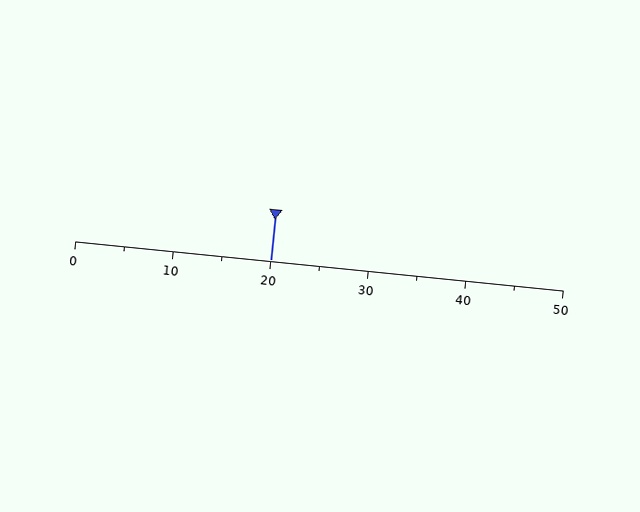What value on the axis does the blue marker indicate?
The marker indicates approximately 20.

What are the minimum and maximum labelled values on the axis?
The axis runs from 0 to 50.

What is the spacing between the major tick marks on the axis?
The major ticks are spaced 10 apart.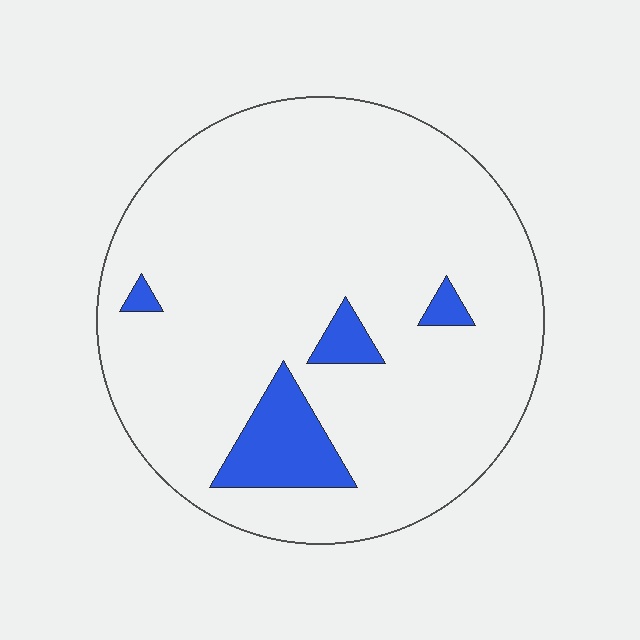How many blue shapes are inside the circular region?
4.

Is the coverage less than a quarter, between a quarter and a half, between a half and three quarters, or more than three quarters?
Less than a quarter.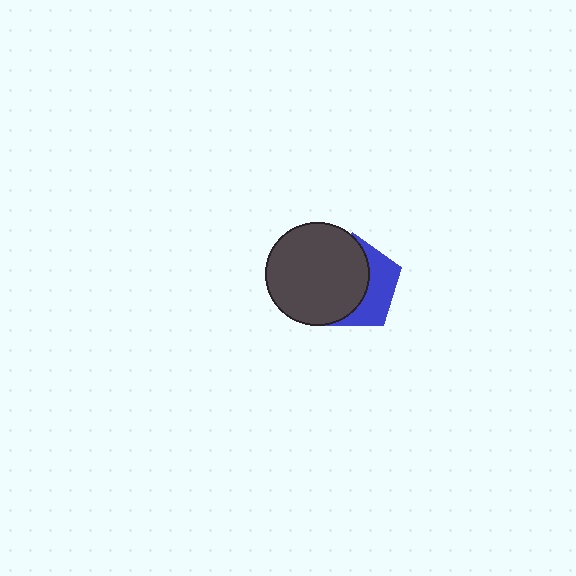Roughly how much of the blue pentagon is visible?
A small part of it is visible (roughly 38%).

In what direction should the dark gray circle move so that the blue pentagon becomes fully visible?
The dark gray circle should move left. That is the shortest direction to clear the overlap and leave the blue pentagon fully visible.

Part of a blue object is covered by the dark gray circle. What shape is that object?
It is a pentagon.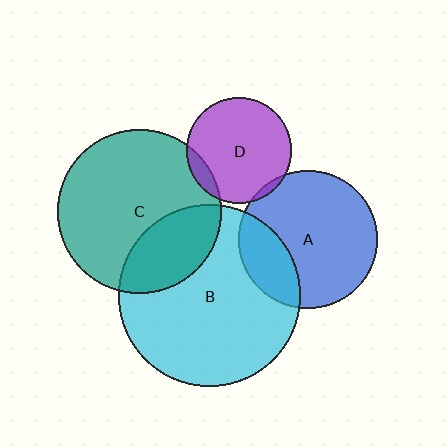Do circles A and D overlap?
Yes.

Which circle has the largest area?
Circle B (cyan).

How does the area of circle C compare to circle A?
Approximately 1.4 times.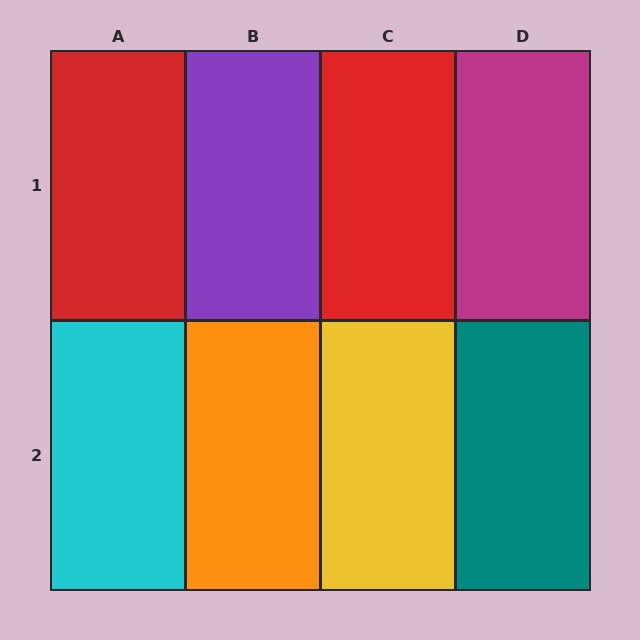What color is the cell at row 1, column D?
Magenta.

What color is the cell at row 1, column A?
Red.